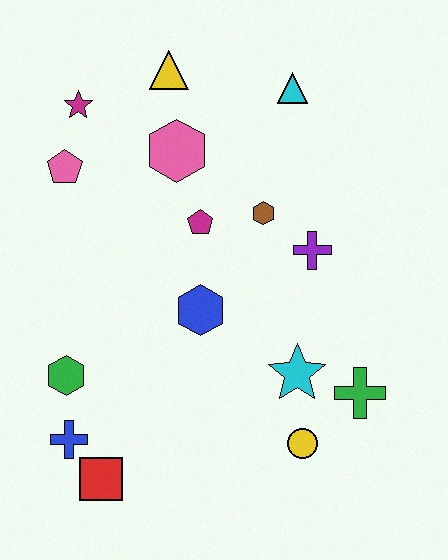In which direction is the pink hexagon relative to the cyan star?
The pink hexagon is above the cyan star.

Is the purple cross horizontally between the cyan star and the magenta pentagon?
No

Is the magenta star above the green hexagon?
Yes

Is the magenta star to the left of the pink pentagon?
No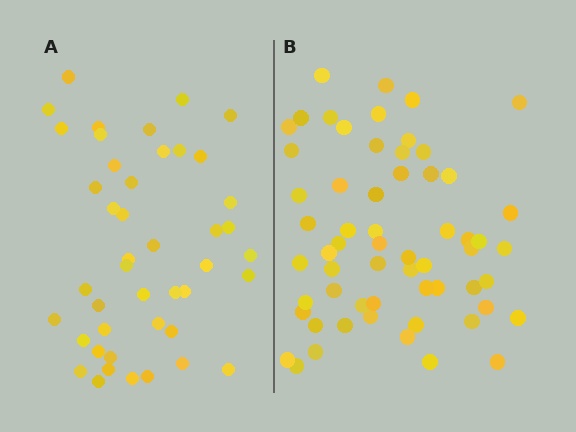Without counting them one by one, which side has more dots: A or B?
Region B (the right region) has more dots.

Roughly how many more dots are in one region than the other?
Region B has approximately 15 more dots than region A.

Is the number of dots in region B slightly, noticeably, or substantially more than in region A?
Region B has noticeably more, but not dramatically so. The ratio is roughly 1.4 to 1.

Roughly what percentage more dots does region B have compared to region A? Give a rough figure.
About 35% more.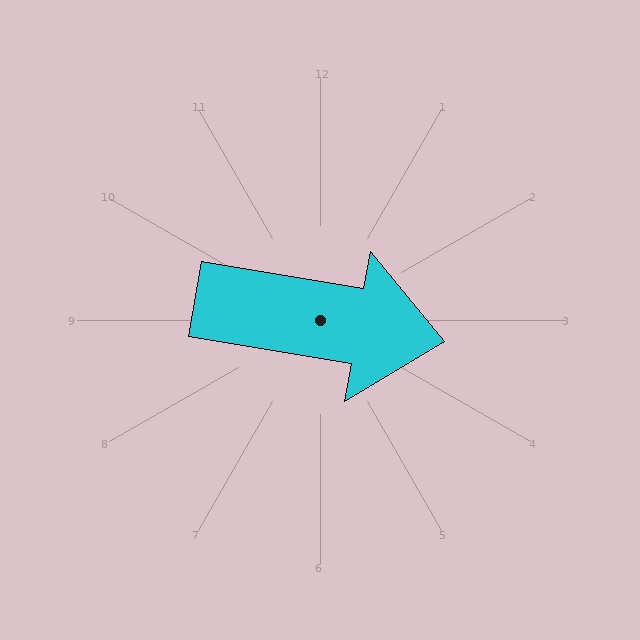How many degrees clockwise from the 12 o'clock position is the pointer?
Approximately 100 degrees.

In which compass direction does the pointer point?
East.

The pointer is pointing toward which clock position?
Roughly 3 o'clock.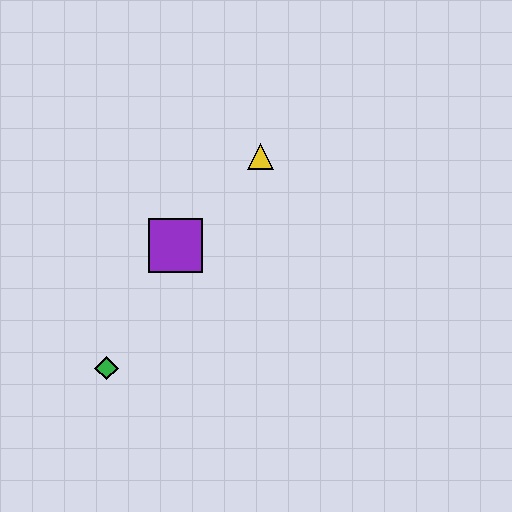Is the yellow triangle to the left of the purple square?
No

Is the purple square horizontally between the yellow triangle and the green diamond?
Yes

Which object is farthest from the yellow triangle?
The green diamond is farthest from the yellow triangle.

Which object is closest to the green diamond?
The purple square is closest to the green diamond.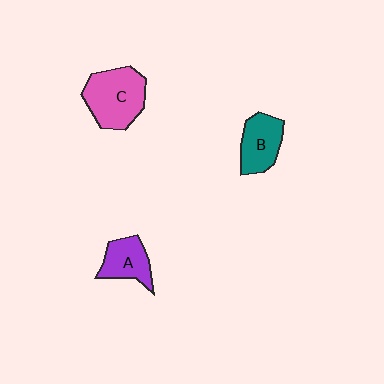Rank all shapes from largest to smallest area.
From largest to smallest: C (pink), B (teal), A (purple).